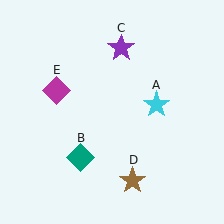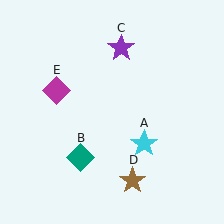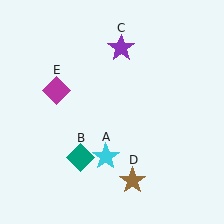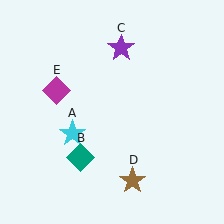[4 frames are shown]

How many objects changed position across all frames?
1 object changed position: cyan star (object A).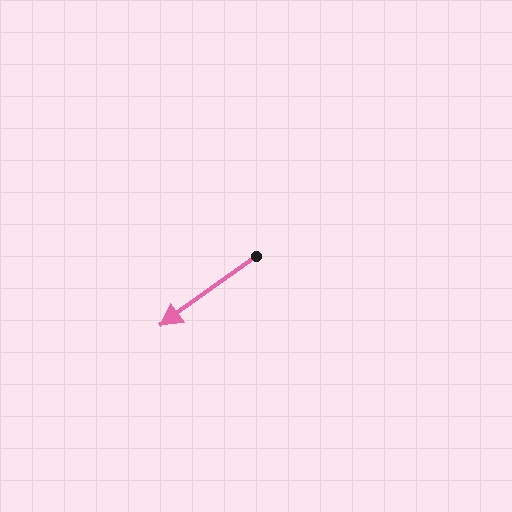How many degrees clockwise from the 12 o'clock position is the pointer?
Approximately 234 degrees.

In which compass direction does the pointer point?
Southwest.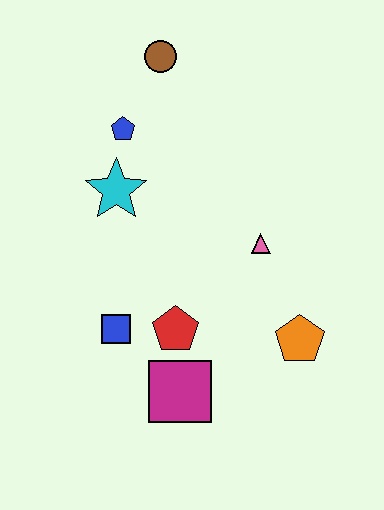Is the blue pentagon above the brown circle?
No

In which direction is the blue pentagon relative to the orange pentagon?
The blue pentagon is above the orange pentagon.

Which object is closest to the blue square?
The red pentagon is closest to the blue square.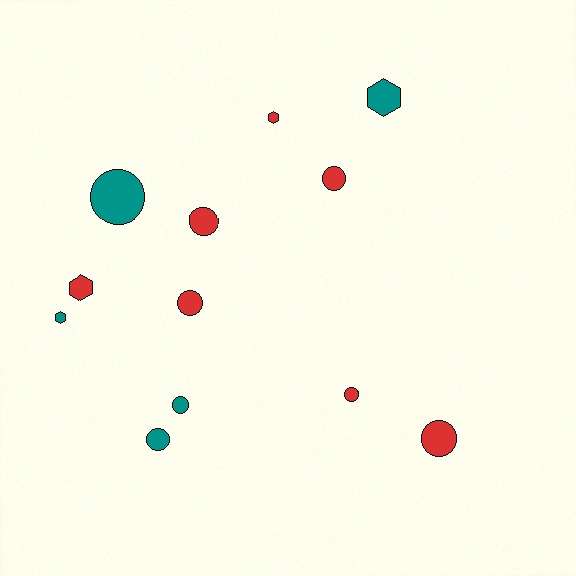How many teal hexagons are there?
There are 2 teal hexagons.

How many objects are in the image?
There are 12 objects.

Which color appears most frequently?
Red, with 7 objects.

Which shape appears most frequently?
Circle, with 8 objects.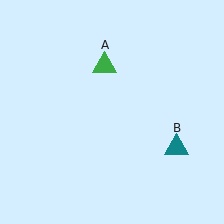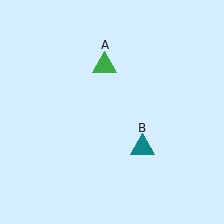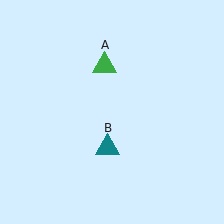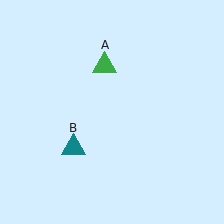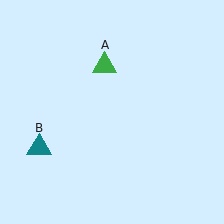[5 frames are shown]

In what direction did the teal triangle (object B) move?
The teal triangle (object B) moved left.